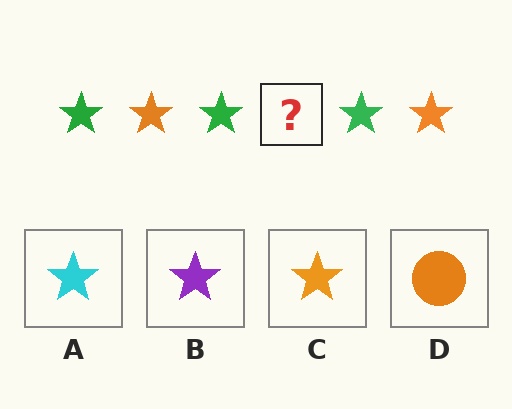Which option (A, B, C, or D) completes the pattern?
C.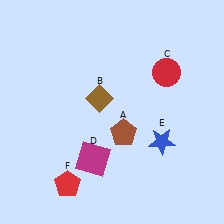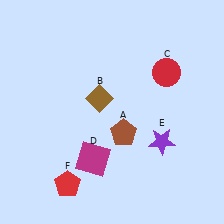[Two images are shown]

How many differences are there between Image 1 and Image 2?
There is 1 difference between the two images.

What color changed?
The star (E) changed from blue in Image 1 to purple in Image 2.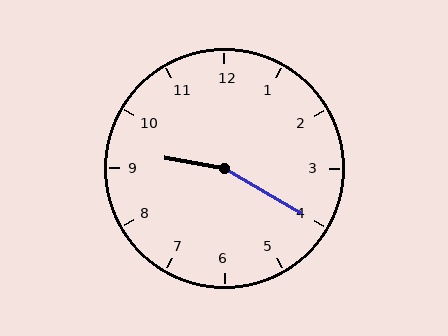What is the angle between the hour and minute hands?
Approximately 160 degrees.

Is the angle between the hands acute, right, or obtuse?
It is obtuse.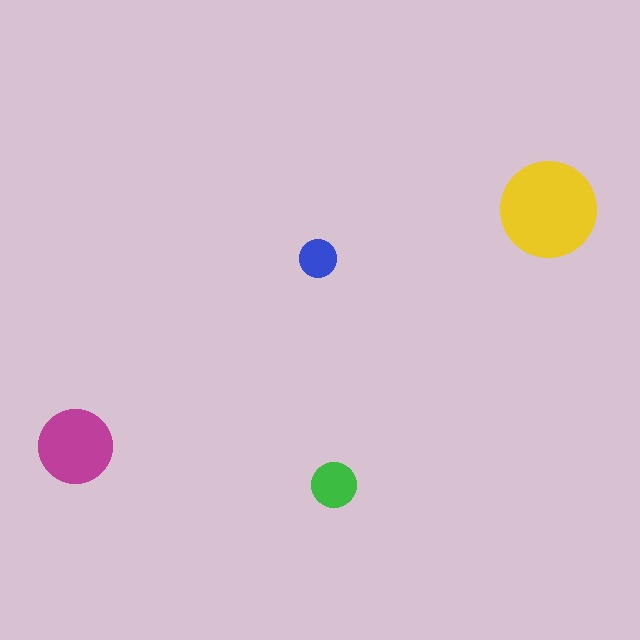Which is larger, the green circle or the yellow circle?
The yellow one.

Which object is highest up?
The yellow circle is topmost.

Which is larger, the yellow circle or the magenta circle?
The yellow one.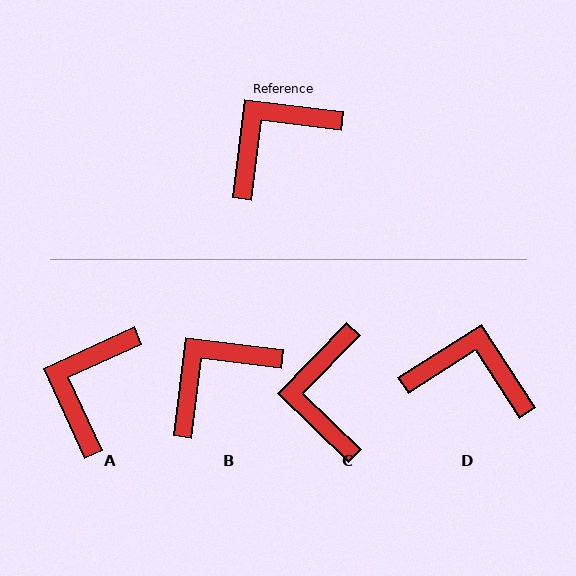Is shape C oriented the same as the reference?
No, it is off by about 53 degrees.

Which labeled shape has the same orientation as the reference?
B.